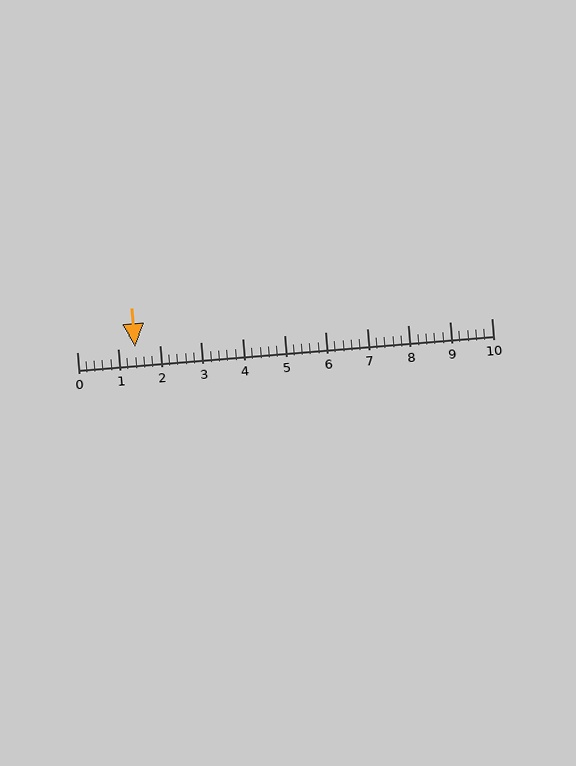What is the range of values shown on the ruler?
The ruler shows values from 0 to 10.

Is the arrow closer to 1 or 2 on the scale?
The arrow is closer to 1.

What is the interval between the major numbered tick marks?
The major tick marks are spaced 1 units apart.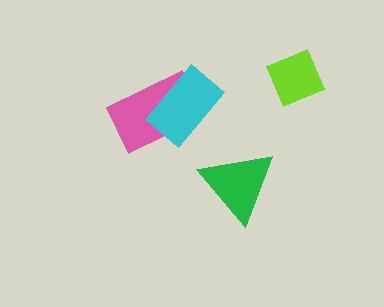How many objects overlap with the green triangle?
0 objects overlap with the green triangle.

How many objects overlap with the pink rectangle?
1 object overlaps with the pink rectangle.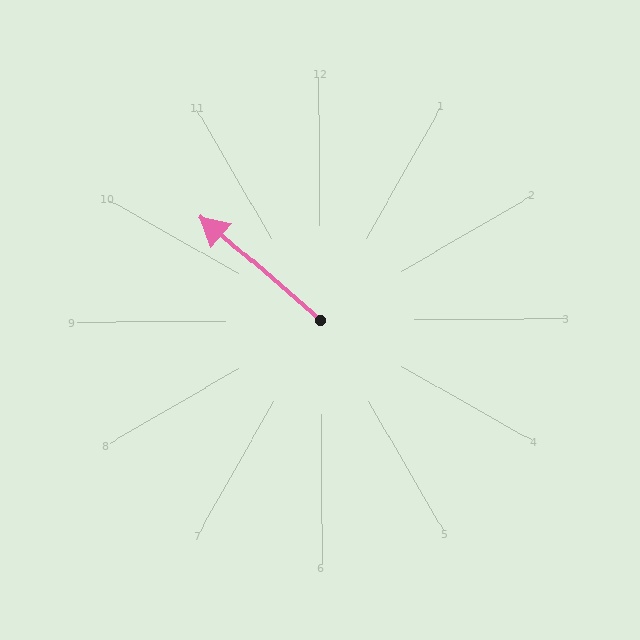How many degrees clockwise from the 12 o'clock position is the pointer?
Approximately 311 degrees.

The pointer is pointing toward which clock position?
Roughly 10 o'clock.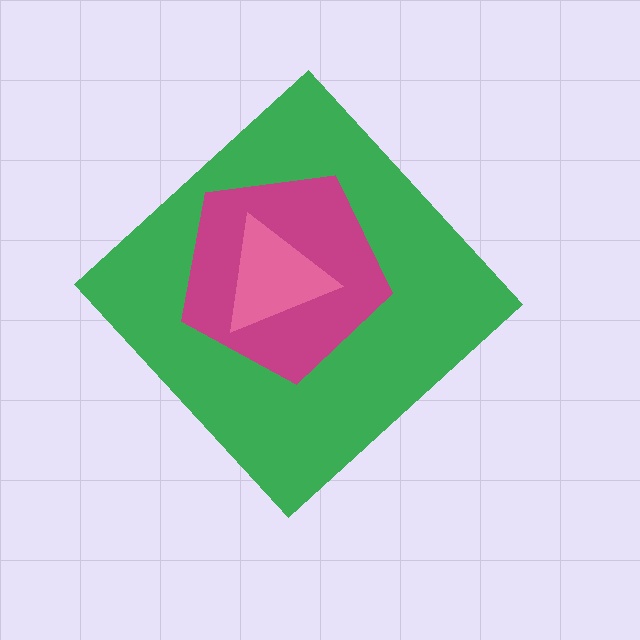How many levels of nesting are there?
3.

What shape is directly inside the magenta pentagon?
The pink triangle.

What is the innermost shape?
The pink triangle.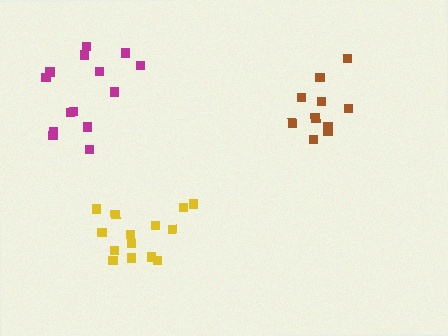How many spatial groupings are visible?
There are 3 spatial groupings.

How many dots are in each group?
Group 1: 14 dots, Group 2: 10 dots, Group 3: 14 dots (38 total).